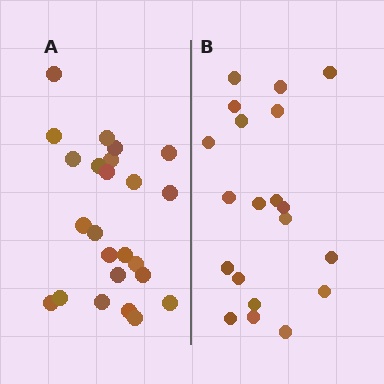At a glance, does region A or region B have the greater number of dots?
Region A (the left region) has more dots.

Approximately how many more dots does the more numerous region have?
Region A has about 4 more dots than region B.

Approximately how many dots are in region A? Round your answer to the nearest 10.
About 20 dots. (The exact count is 24, which rounds to 20.)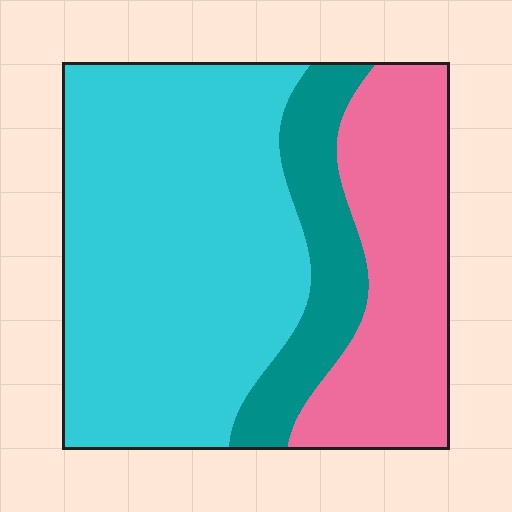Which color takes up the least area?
Teal, at roughly 15%.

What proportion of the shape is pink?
Pink takes up between a quarter and a half of the shape.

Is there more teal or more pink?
Pink.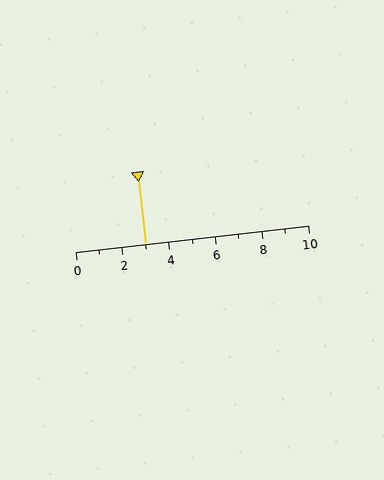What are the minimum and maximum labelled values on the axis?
The axis runs from 0 to 10.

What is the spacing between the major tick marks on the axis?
The major ticks are spaced 2 apart.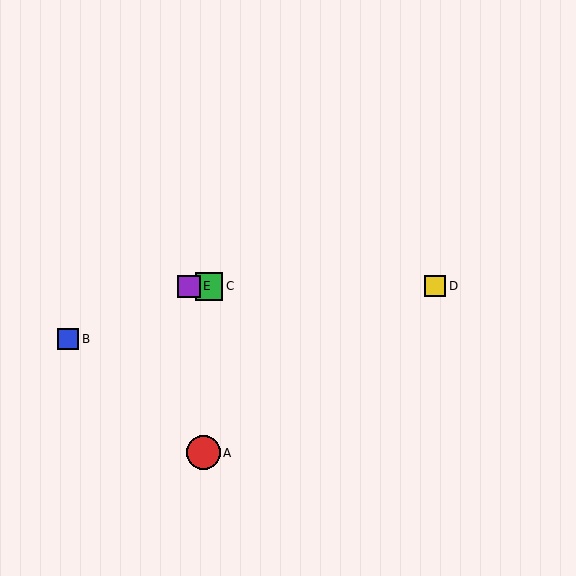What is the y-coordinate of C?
Object C is at y≈286.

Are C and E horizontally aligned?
Yes, both are at y≈286.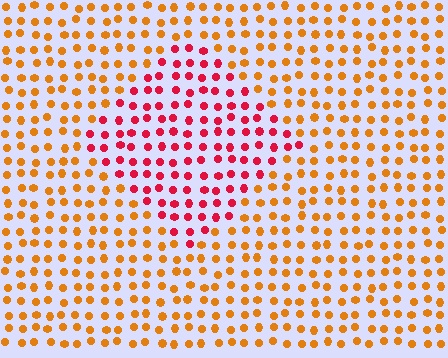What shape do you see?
I see a diamond.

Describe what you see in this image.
The image is filled with small orange elements in a uniform arrangement. A diamond-shaped region is visible where the elements are tinted to a slightly different hue, forming a subtle color boundary.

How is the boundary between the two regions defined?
The boundary is defined purely by a slight shift in hue (about 45 degrees). Spacing, size, and orientation are identical on both sides.